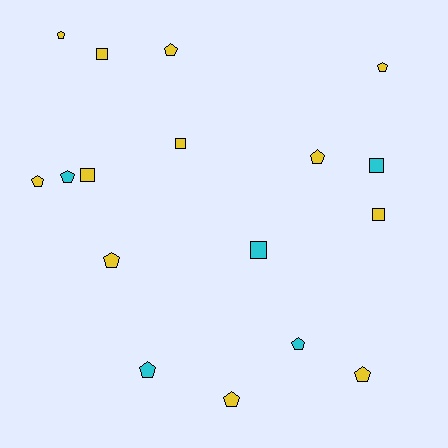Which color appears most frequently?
Yellow, with 12 objects.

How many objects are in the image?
There are 17 objects.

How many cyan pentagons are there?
There are 3 cyan pentagons.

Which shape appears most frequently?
Pentagon, with 11 objects.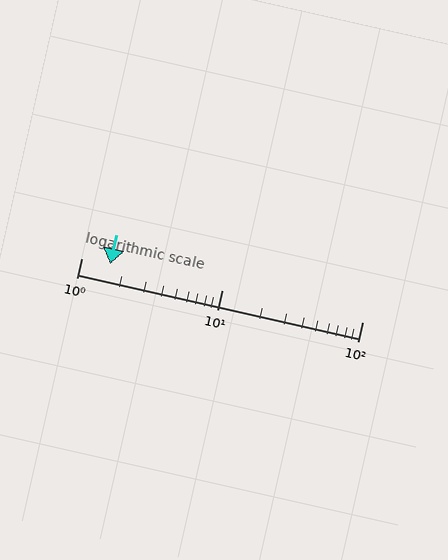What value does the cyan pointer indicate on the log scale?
The pointer indicates approximately 1.6.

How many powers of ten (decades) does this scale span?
The scale spans 2 decades, from 1 to 100.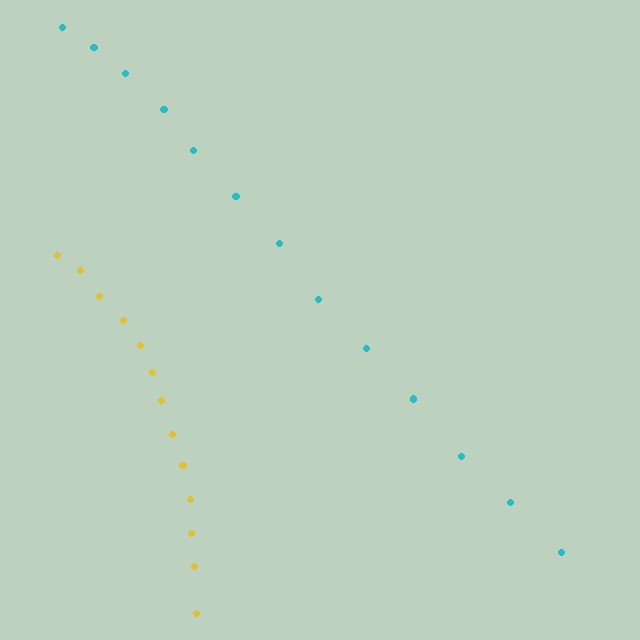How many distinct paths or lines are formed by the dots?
There are 2 distinct paths.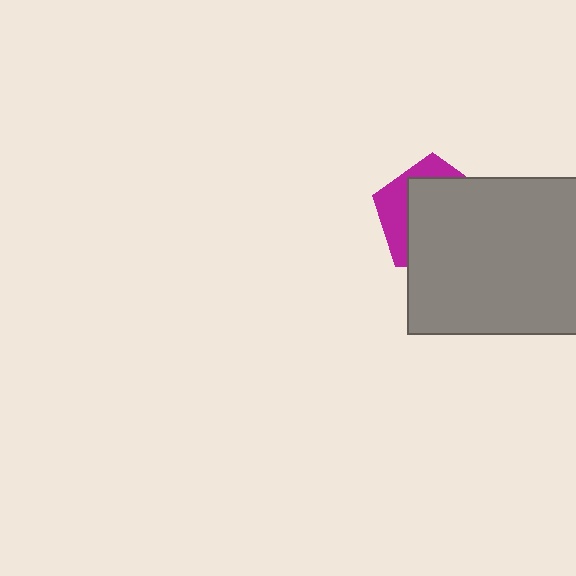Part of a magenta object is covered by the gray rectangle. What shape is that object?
It is a pentagon.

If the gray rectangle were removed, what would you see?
You would see the complete magenta pentagon.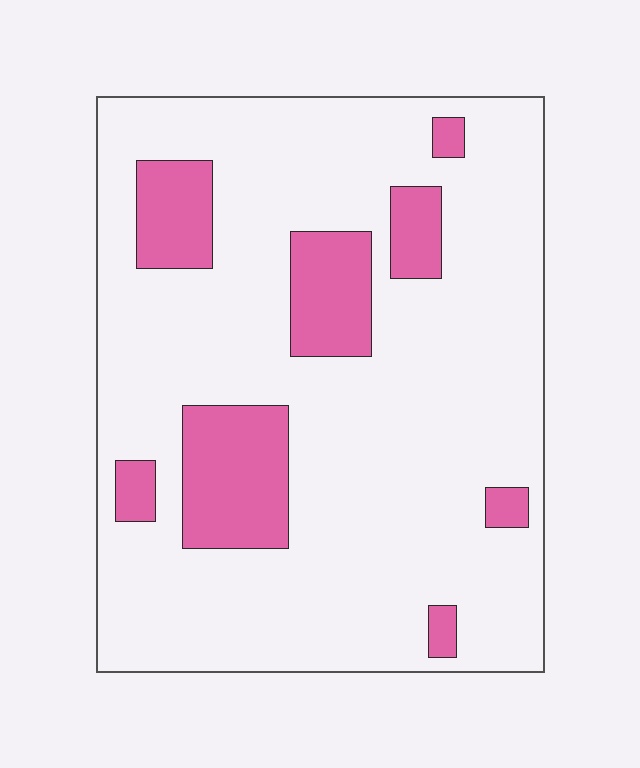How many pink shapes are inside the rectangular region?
8.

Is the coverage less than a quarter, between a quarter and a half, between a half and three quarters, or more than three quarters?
Less than a quarter.